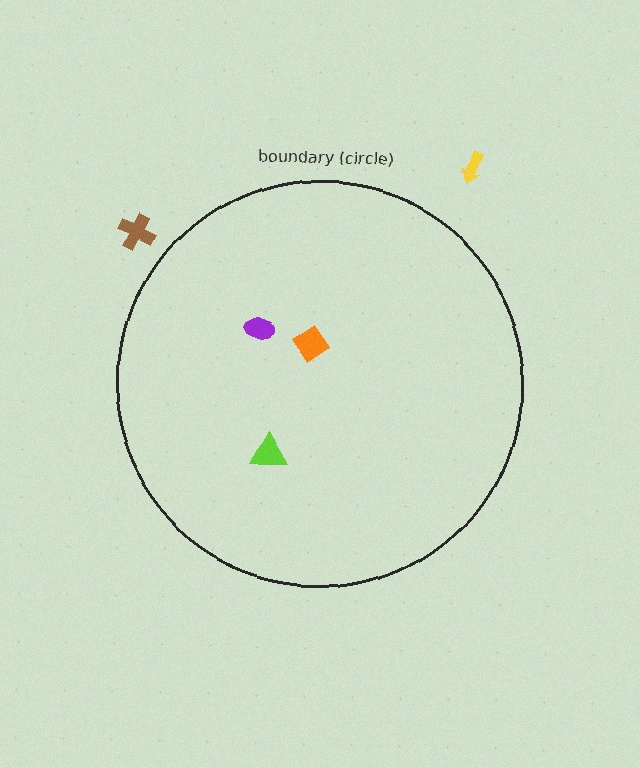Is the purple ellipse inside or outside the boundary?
Inside.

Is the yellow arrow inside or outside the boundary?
Outside.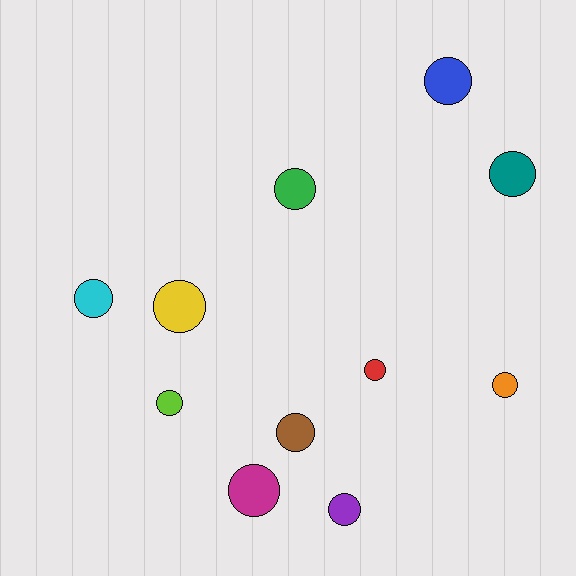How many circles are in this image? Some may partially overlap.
There are 11 circles.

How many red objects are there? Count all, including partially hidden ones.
There is 1 red object.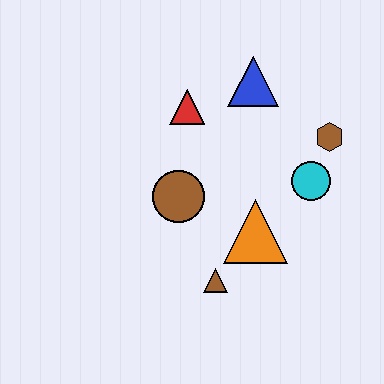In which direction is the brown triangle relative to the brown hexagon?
The brown triangle is below the brown hexagon.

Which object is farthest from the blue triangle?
The brown triangle is farthest from the blue triangle.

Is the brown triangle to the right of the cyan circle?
No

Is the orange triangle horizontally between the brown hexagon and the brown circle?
Yes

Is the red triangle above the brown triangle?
Yes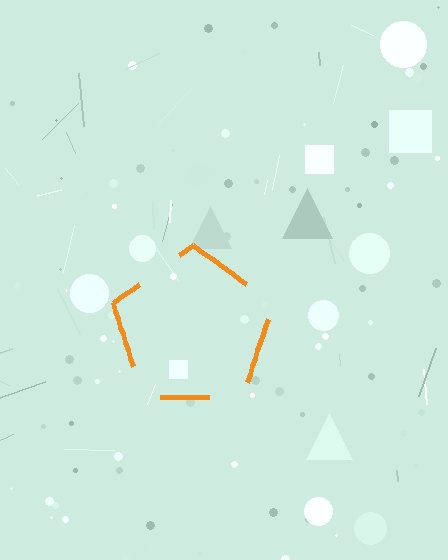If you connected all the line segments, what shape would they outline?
They would outline a pentagon.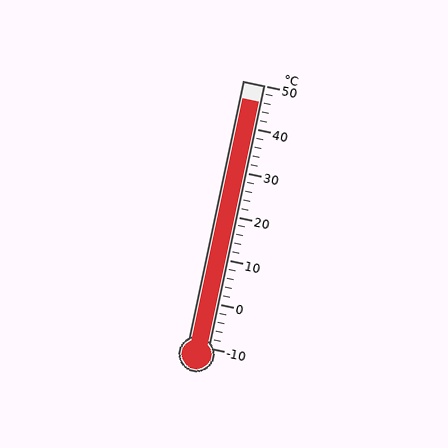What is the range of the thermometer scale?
The thermometer scale ranges from -10°C to 50°C.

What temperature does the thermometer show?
The thermometer shows approximately 46°C.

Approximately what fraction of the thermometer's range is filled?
The thermometer is filled to approximately 95% of its range.